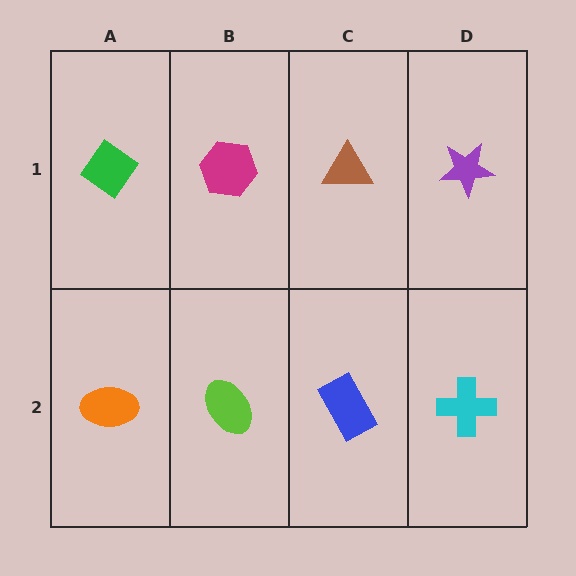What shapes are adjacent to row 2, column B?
A magenta hexagon (row 1, column B), an orange ellipse (row 2, column A), a blue rectangle (row 2, column C).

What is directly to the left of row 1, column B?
A green diamond.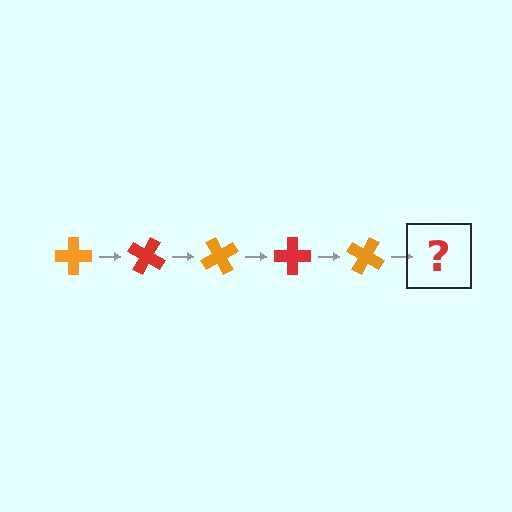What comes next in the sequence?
The next element should be a red cross, rotated 150 degrees from the start.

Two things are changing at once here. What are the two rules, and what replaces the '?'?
The two rules are that it rotates 30 degrees each step and the color cycles through orange and red. The '?' should be a red cross, rotated 150 degrees from the start.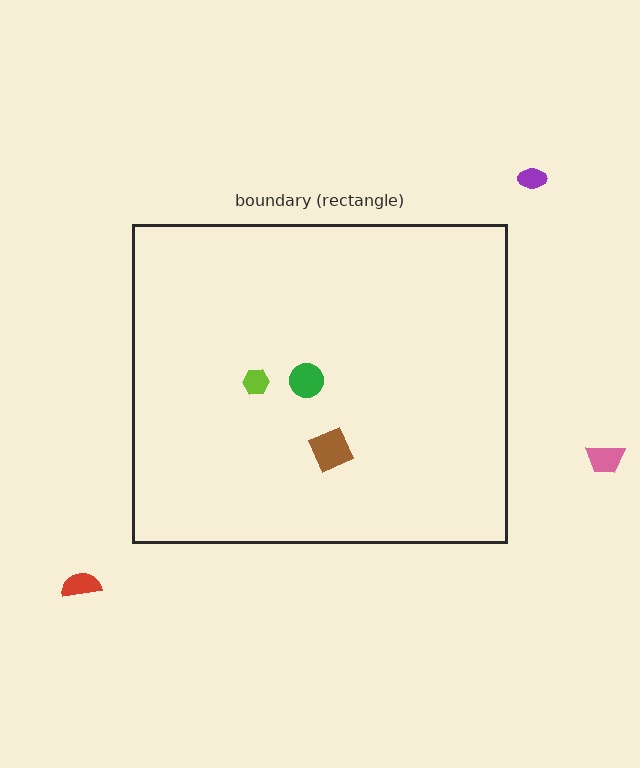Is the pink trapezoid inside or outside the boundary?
Outside.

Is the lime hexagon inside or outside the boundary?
Inside.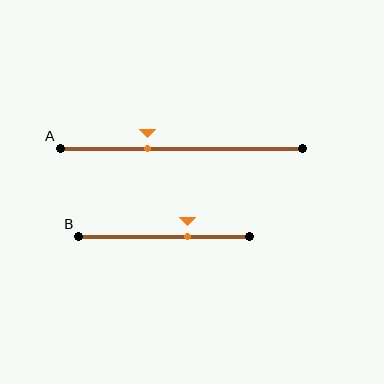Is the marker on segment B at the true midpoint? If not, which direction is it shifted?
No, the marker on segment B is shifted to the right by about 14% of the segment length.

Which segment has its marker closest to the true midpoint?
Segment B has its marker closest to the true midpoint.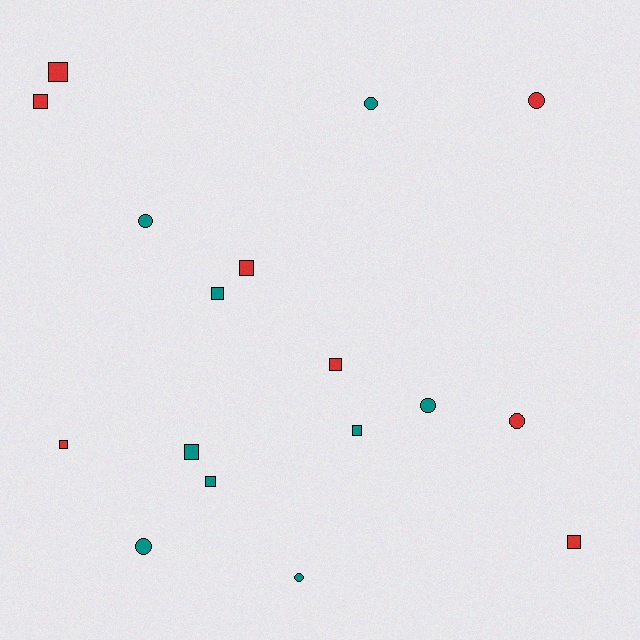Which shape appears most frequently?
Square, with 10 objects.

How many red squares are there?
There are 6 red squares.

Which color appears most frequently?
Teal, with 9 objects.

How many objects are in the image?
There are 17 objects.